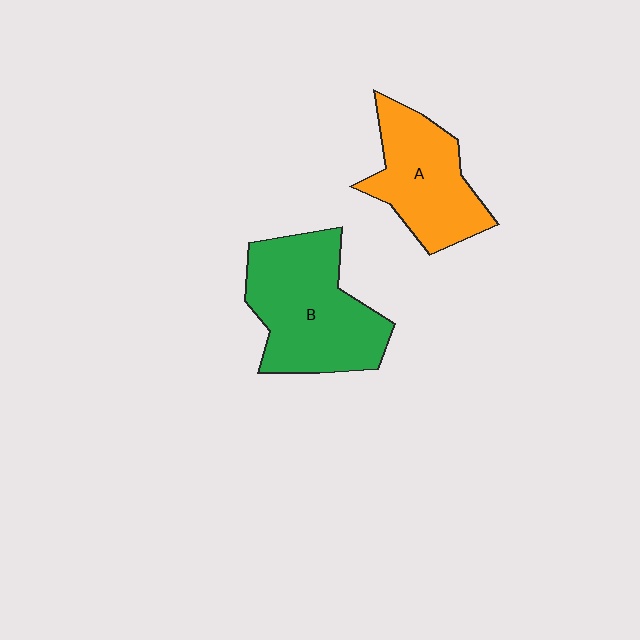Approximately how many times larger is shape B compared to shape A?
Approximately 1.3 times.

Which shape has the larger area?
Shape B (green).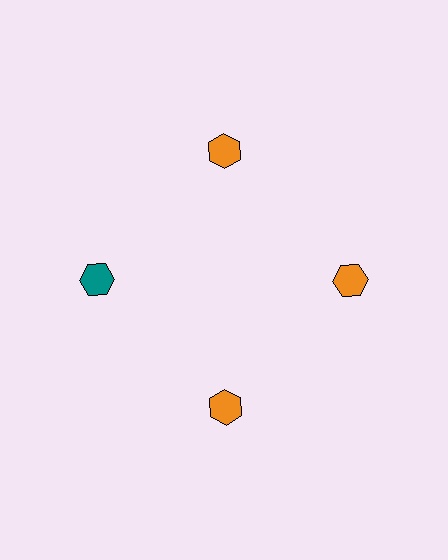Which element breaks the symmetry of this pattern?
The teal hexagon at roughly the 9 o'clock position breaks the symmetry. All other shapes are orange hexagons.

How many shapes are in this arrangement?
There are 4 shapes arranged in a ring pattern.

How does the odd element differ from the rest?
It has a different color: teal instead of orange.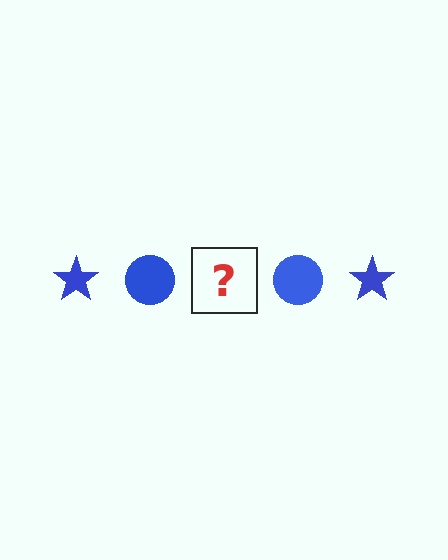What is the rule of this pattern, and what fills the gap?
The rule is that the pattern cycles through star, circle shapes in blue. The gap should be filled with a blue star.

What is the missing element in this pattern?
The missing element is a blue star.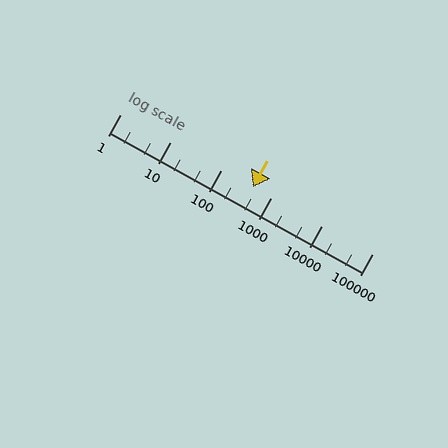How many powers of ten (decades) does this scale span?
The scale spans 5 decades, from 1 to 100000.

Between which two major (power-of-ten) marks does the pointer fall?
The pointer is between 100 and 1000.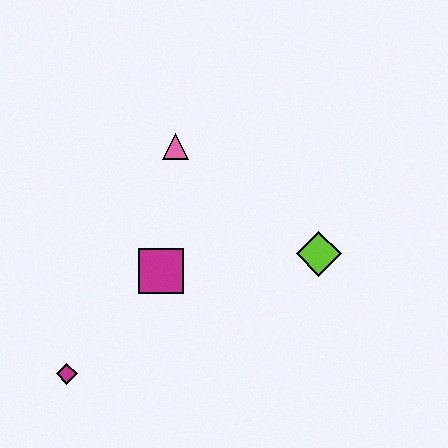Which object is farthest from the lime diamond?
The magenta diamond is farthest from the lime diamond.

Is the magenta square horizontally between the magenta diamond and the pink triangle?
Yes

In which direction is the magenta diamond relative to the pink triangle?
The magenta diamond is below the pink triangle.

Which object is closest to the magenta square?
The pink triangle is closest to the magenta square.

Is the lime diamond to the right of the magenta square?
Yes